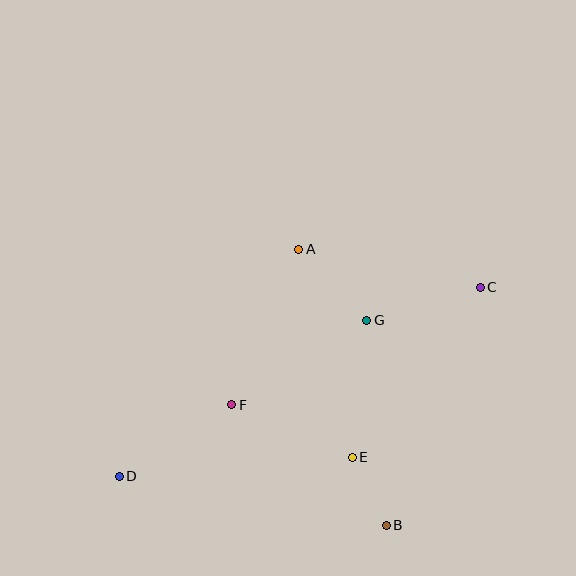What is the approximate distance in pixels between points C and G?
The distance between C and G is approximately 118 pixels.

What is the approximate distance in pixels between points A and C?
The distance between A and C is approximately 185 pixels.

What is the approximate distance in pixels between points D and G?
The distance between D and G is approximately 293 pixels.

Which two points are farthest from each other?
Points C and D are farthest from each other.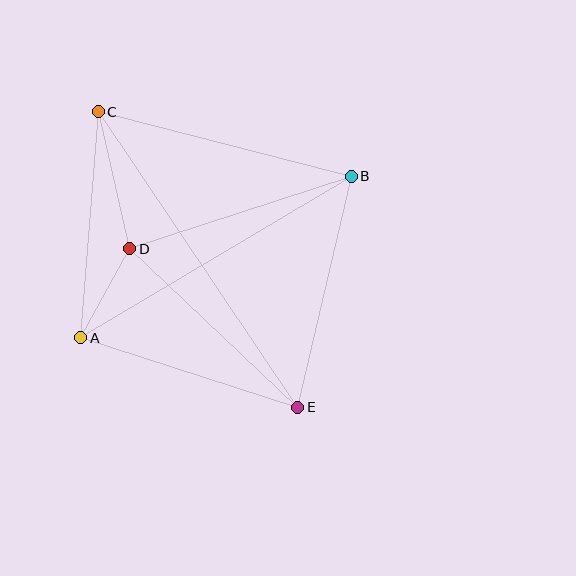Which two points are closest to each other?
Points A and D are closest to each other.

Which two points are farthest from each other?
Points C and E are farthest from each other.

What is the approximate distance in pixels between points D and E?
The distance between D and E is approximately 231 pixels.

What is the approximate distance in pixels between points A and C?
The distance between A and C is approximately 227 pixels.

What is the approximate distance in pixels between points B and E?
The distance between B and E is approximately 237 pixels.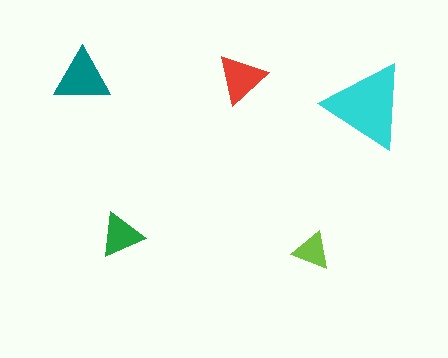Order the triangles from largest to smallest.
the cyan one, the teal one, the red one, the green one, the lime one.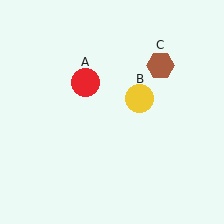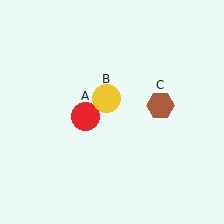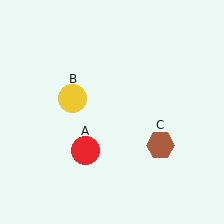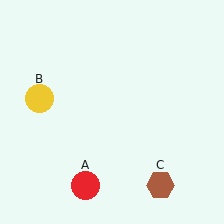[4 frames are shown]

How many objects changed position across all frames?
3 objects changed position: red circle (object A), yellow circle (object B), brown hexagon (object C).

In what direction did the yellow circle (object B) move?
The yellow circle (object B) moved left.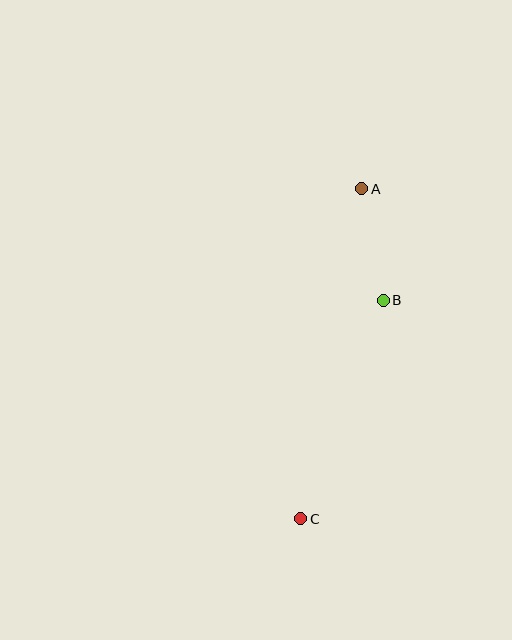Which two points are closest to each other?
Points A and B are closest to each other.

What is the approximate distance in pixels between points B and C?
The distance between B and C is approximately 234 pixels.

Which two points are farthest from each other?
Points A and C are farthest from each other.